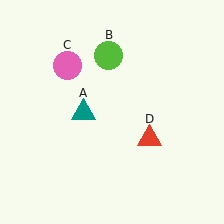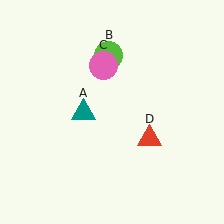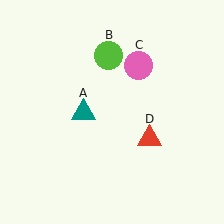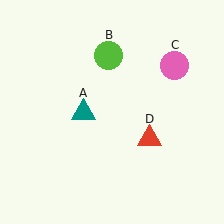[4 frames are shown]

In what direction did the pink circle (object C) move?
The pink circle (object C) moved right.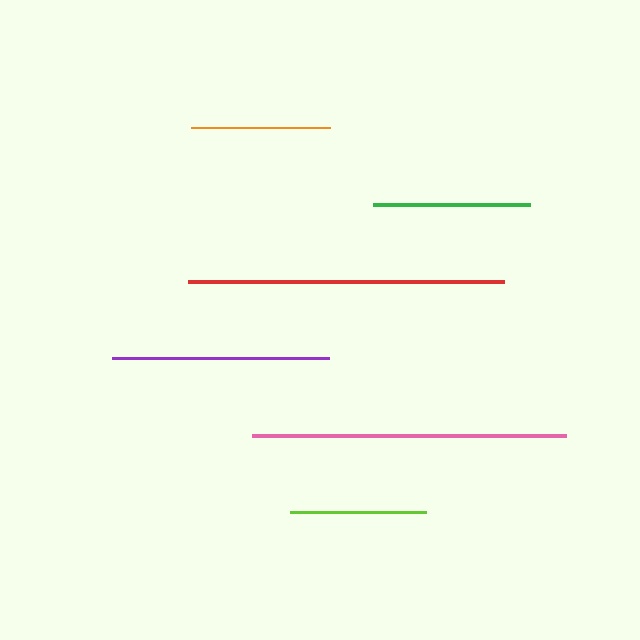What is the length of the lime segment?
The lime segment is approximately 135 pixels long.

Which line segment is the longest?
The red line is the longest at approximately 316 pixels.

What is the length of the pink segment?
The pink segment is approximately 315 pixels long.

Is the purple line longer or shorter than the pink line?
The pink line is longer than the purple line.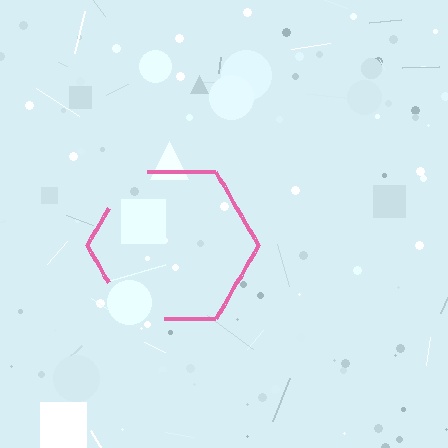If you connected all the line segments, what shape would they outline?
They would outline a hexagon.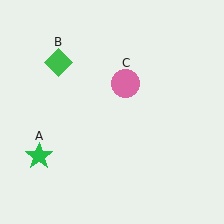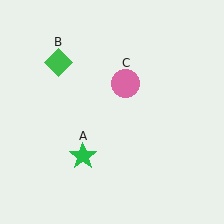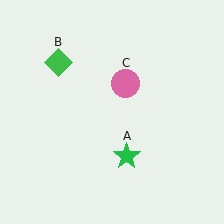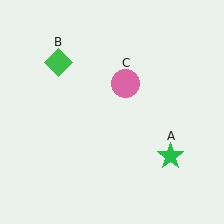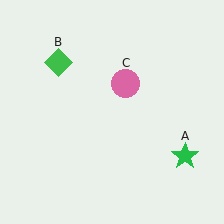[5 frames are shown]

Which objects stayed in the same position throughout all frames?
Green diamond (object B) and pink circle (object C) remained stationary.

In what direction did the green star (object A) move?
The green star (object A) moved right.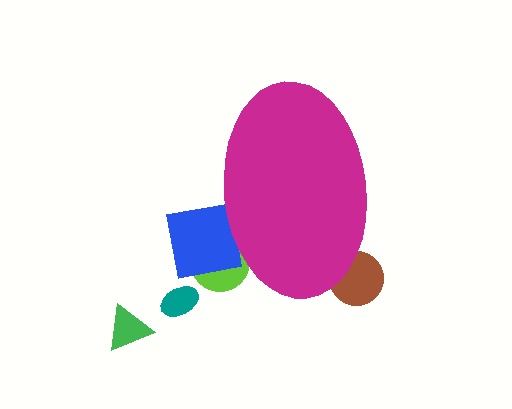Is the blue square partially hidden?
Yes, the blue square is partially hidden behind the magenta ellipse.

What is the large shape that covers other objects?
A magenta ellipse.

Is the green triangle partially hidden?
No, the green triangle is fully visible.